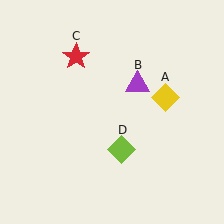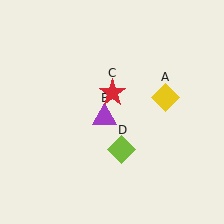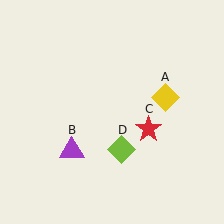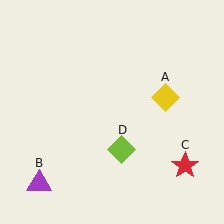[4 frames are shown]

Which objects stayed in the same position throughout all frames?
Yellow diamond (object A) and lime diamond (object D) remained stationary.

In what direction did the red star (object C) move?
The red star (object C) moved down and to the right.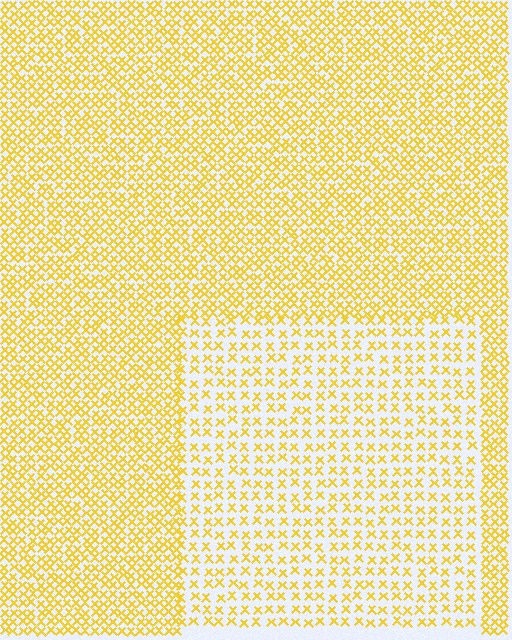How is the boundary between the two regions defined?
The boundary is defined by a change in element density (approximately 1.9x ratio). All elements are the same color, size, and shape.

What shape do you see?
I see a rectangle.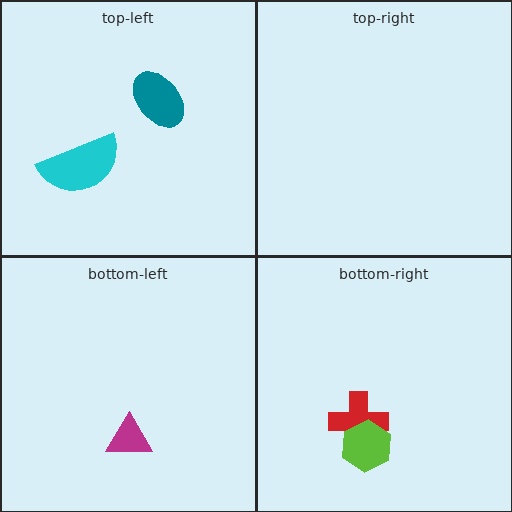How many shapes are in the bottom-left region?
1.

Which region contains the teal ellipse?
The top-left region.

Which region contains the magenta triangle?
The bottom-left region.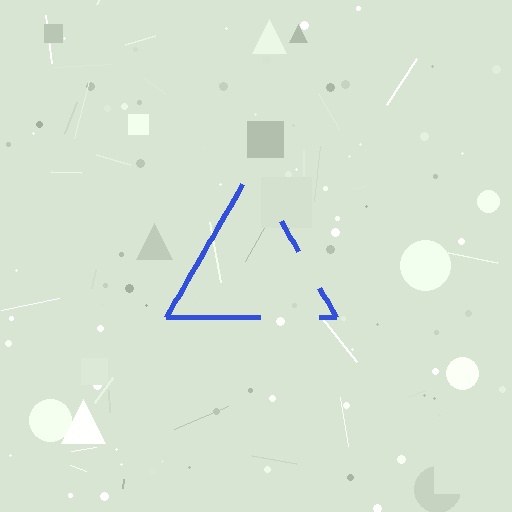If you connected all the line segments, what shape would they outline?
They would outline a triangle.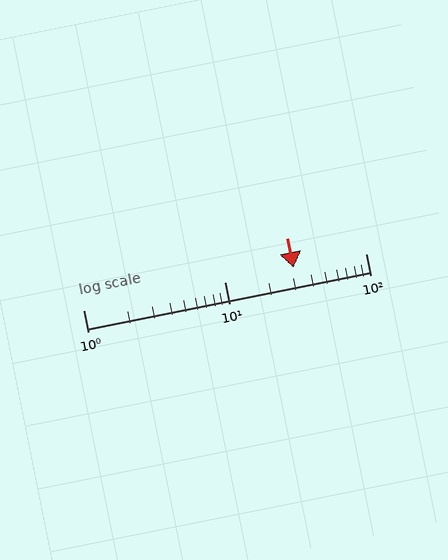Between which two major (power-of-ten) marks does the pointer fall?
The pointer is between 10 and 100.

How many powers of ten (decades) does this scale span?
The scale spans 2 decades, from 1 to 100.